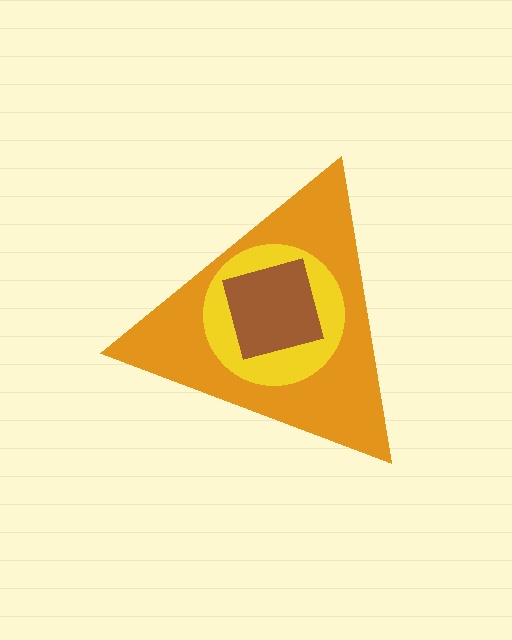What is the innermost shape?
The brown square.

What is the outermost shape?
The orange triangle.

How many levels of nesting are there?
3.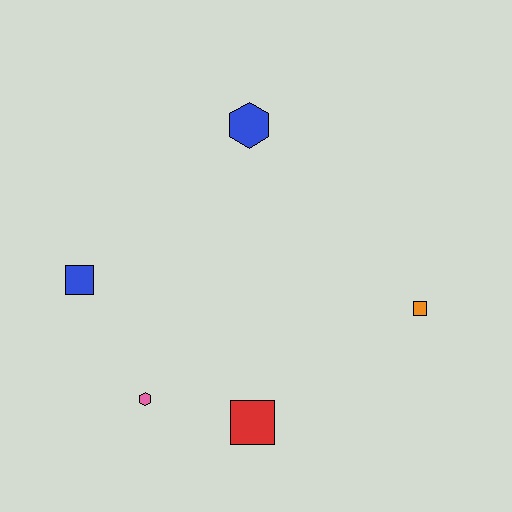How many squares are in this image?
There are 3 squares.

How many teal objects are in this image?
There are no teal objects.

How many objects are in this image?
There are 5 objects.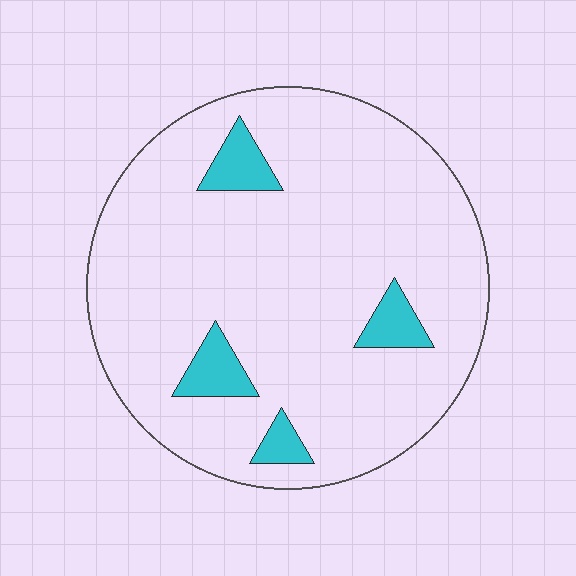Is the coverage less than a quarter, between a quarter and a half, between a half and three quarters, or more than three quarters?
Less than a quarter.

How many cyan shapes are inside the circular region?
4.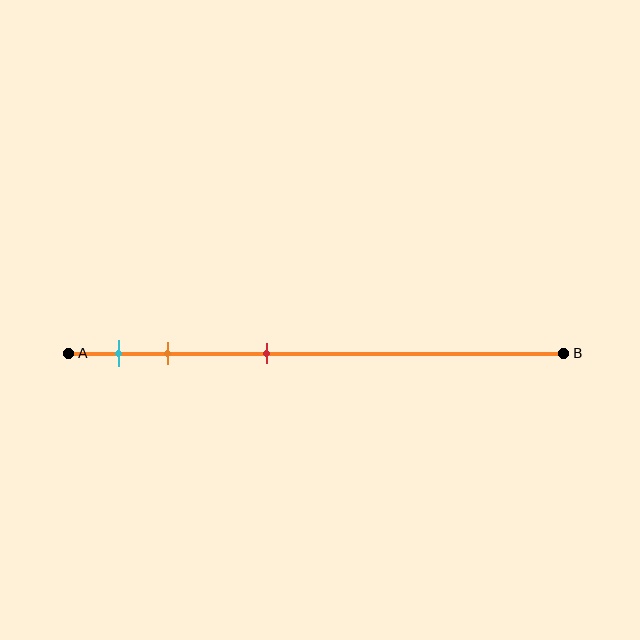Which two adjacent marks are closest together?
The cyan and orange marks are the closest adjacent pair.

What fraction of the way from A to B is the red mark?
The red mark is approximately 40% (0.4) of the way from A to B.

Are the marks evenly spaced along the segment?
No, the marks are not evenly spaced.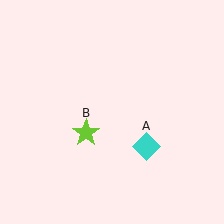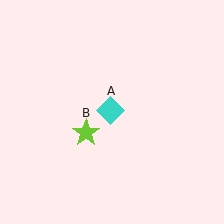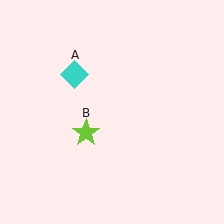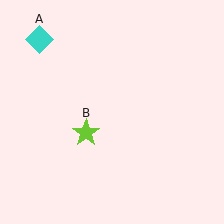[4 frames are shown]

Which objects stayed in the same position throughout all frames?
Lime star (object B) remained stationary.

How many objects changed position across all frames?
1 object changed position: cyan diamond (object A).